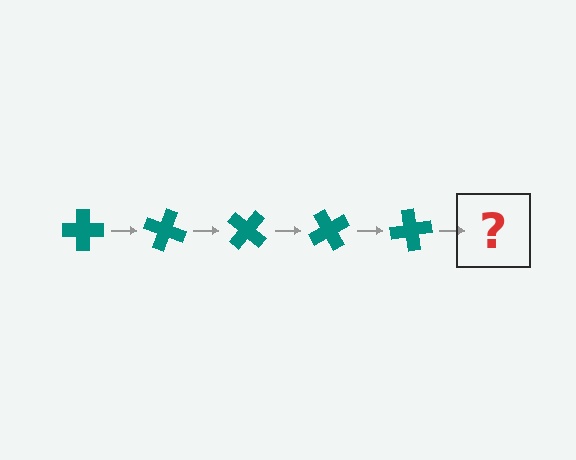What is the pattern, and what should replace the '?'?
The pattern is that the cross rotates 20 degrees each step. The '?' should be a teal cross rotated 100 degrees.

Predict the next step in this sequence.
The next step is a teal cross rotated 100 degrees.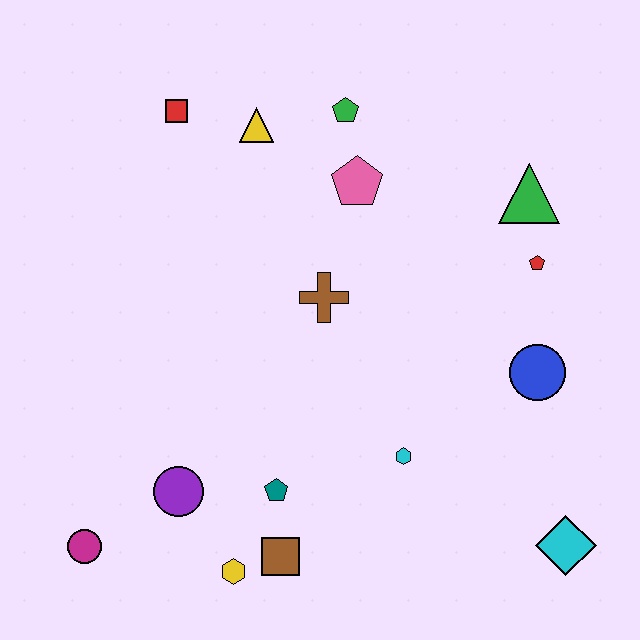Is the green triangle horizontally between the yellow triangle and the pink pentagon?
No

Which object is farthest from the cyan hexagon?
The red square is farthest from the cyan hexagon.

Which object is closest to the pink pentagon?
The green pentagon is closest to the pink pentagon.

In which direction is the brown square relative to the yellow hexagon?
The brown square is to the right of the yellow hexagon.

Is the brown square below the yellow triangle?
Yes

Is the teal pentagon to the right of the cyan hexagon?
No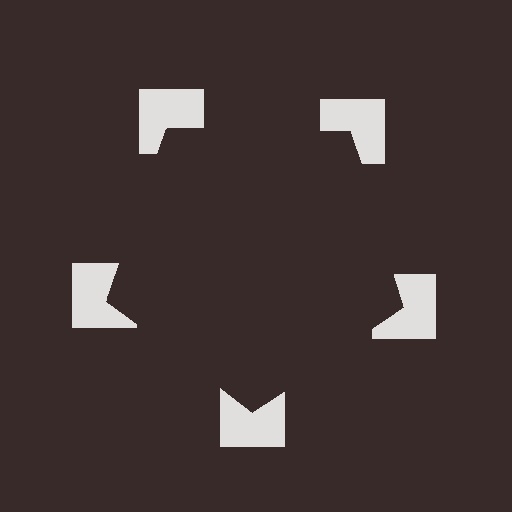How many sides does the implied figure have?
5 sides.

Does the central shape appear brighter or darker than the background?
It typically appears slightly darker than the background, even though no actual brightness change is drawn.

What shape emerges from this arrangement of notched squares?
An illusory pentagon — its edges are inferred from the aligned wedge cuts in the notched squares, not physically drawn.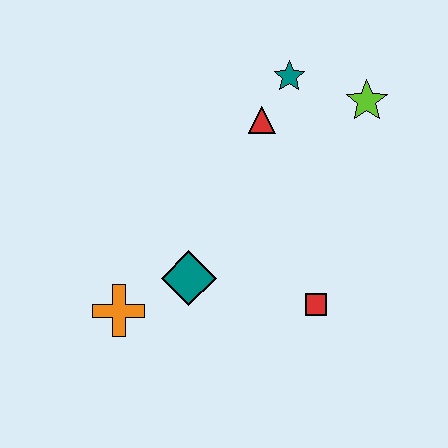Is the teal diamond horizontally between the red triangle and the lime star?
No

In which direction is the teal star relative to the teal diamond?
The teal star is above the teal diamond.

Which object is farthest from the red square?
The teal star is farthest from the red square.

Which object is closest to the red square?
The teal diamond is closest to the red square.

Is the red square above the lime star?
No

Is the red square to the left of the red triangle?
No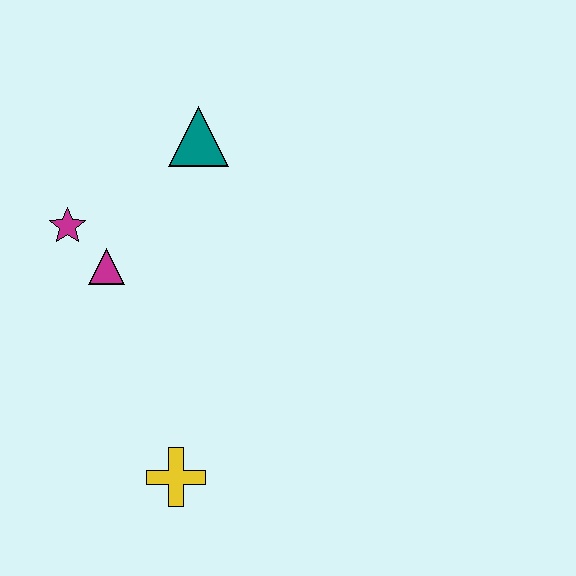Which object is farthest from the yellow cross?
The teal triangle is farthest from the yellow cross.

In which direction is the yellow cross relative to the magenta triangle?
The yellow cross is below the magenta triangle.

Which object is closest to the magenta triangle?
The magenta star is closest to the magenta triangle.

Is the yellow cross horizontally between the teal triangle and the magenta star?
Yes